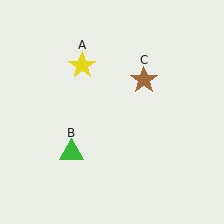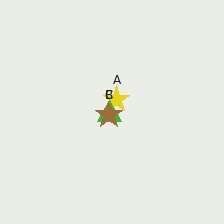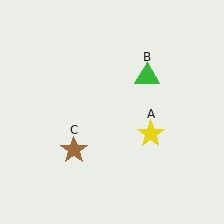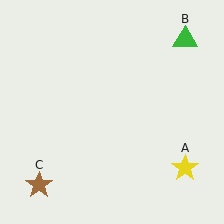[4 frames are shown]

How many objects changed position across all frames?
3 objects changed position: yellow star (object A), green triangle (object B), brown star (object C).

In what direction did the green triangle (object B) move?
The green triangle (object B) moved up and to the right.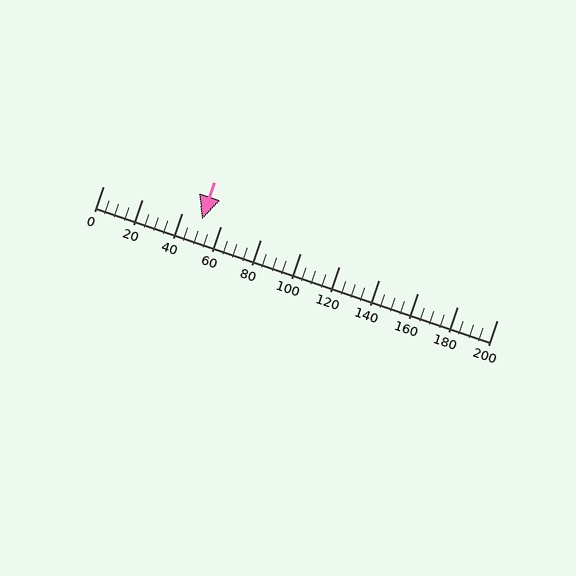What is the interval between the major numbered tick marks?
The major tick marks are spaced 20 units apart.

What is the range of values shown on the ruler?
The ruler shows values from 0 to 200.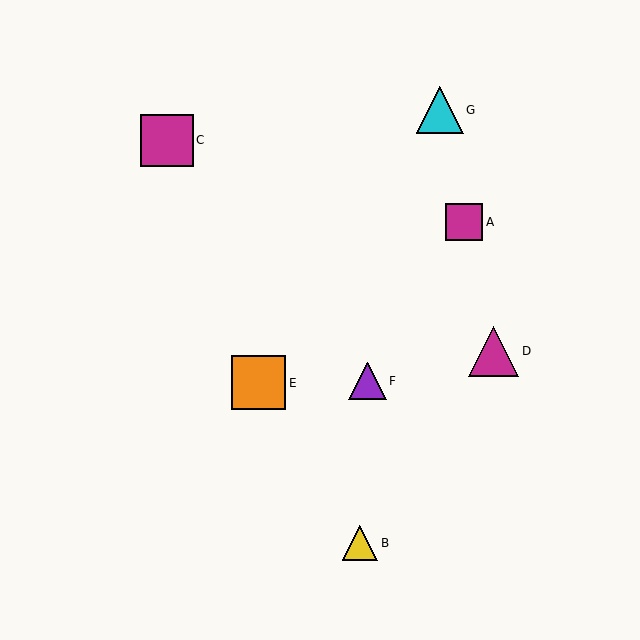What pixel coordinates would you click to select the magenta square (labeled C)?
Click at (167, 141) to select the magenta square C.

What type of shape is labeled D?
Shape D is a magenta triangle.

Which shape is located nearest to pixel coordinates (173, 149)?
The magenta square (labeled C) at (167, 141) is nearest to that location.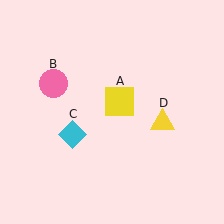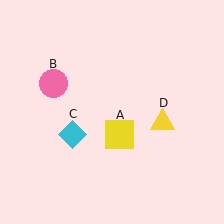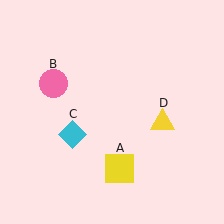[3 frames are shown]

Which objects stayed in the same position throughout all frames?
Pink circle (object B) and cyan diamond (object C) and yellow triangle (object D) remained stationary.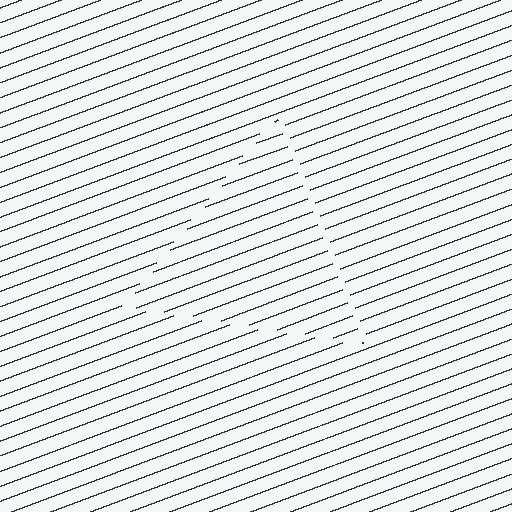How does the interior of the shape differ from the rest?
The interior of the shape contains the same grating, shifted by half a period — the contour is defined by the phase discontinuity where line-ends from the inner and outer gratings abut.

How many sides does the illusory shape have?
3 sides — the line-ends trace a triangle.